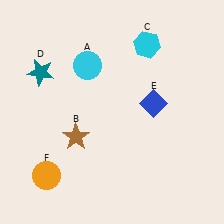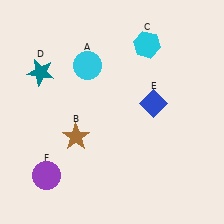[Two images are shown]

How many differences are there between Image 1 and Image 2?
There is 1 difference between the two images.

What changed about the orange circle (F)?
In Image 1, F is orange. In Image 2, it changed to purple.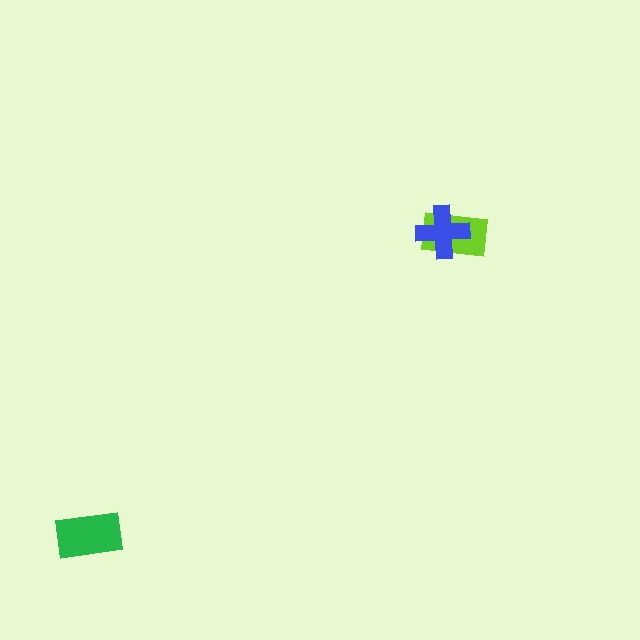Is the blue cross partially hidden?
No, no other shape covers it.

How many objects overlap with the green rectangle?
0 objects overlap with the green rectangle.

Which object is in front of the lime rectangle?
The blue cross is in front of the lime rectangle.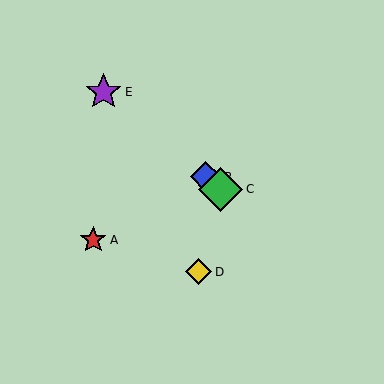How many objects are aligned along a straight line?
3 objects (B, C, E) are aligned along a straight line.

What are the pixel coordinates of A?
Object A is at (93, 240).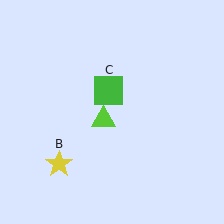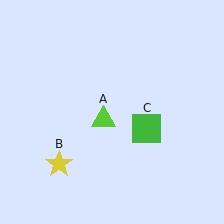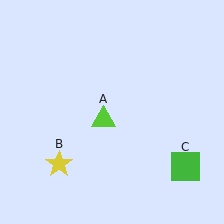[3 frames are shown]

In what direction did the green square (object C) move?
The green square (object C) moved down and to the right.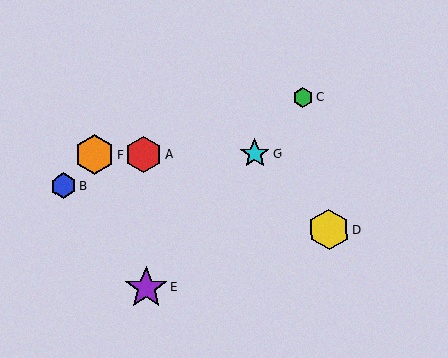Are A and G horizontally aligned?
Yes, both are at y≈155.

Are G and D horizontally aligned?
No, G is at y≈154 and D is at y≈230.